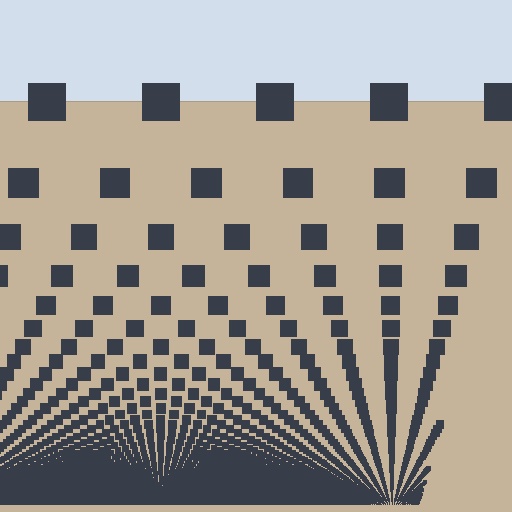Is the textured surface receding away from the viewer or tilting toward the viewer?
The surface appears to tilt toward the viewer. Texture elements get larger and sparser toward the top.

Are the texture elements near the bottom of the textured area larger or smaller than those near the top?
Smaller. The gradient is inverted — elements near the bottom are smaller and denser.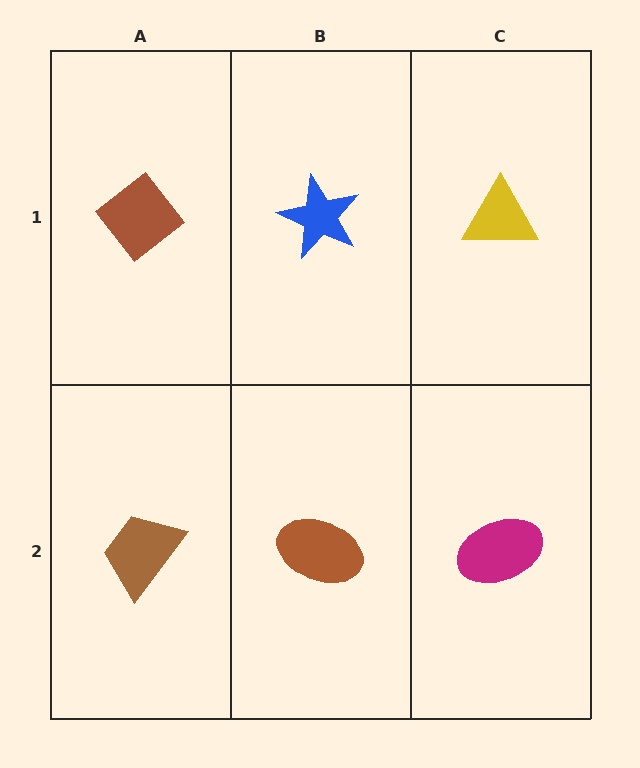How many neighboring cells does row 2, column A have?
2.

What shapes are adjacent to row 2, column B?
A blue star (row 1, column B), a brown trapezoid (row 2, column A), a magenta ellipse (row 2, column C).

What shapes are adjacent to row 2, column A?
A brown diamond (row 1, column A), a brown ellipse (row 2, column B).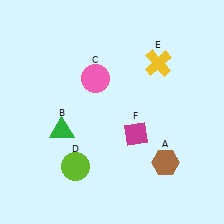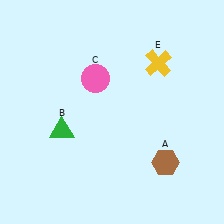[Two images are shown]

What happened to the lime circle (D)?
The lime circle (D) was removed in Image 2. It was in the bottom-left area of Image 1.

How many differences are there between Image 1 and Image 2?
There are 2 differences between the two images.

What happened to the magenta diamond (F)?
The magenta diamond (F) was removed in Image 2. It was in the bottom-right area of Image 1.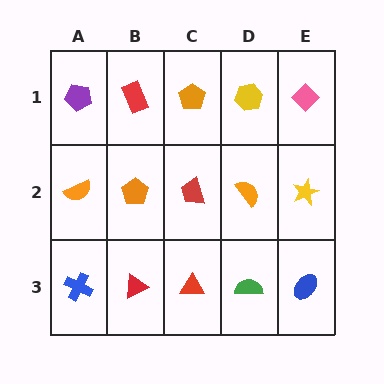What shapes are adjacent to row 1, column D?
An orange semicircle (row 2, column D), an orange pentagon (row 1, column C), a pink diamond (row 1, column E).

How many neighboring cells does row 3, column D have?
3.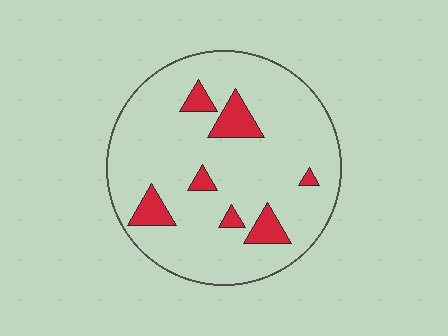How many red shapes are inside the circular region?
7.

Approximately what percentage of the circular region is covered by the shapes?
Approximately 10%.